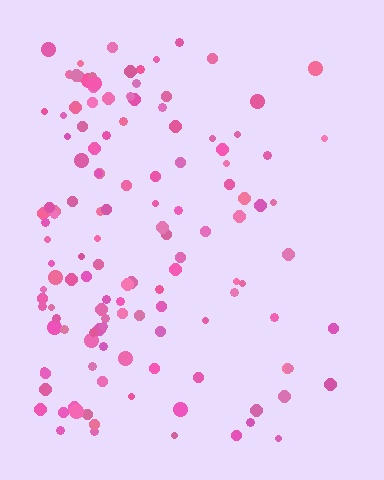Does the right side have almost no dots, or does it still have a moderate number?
Still a moderate number, just noticeably fewer than the left.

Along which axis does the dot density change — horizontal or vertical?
Horizontal.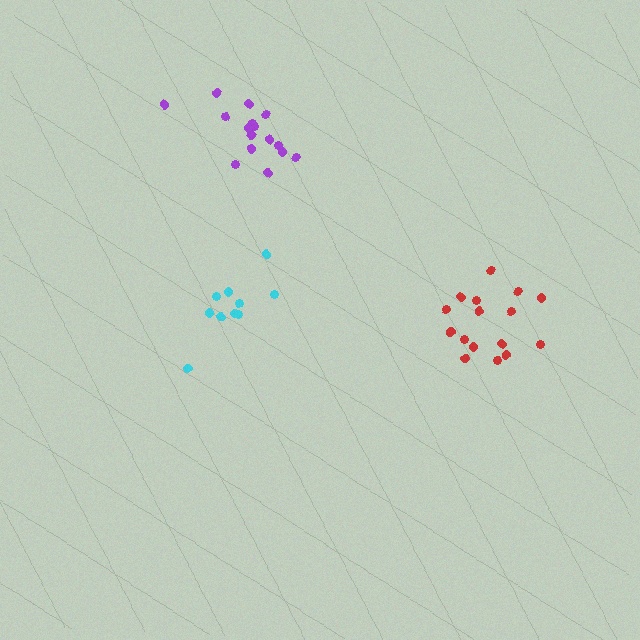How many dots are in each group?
Group 1: 16 dots, Group 2: 10 dots, Group 3: 16 dots (42 total).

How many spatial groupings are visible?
There are 3 spatial groupings.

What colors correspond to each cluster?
The clusters are colored: red, cyan, purple.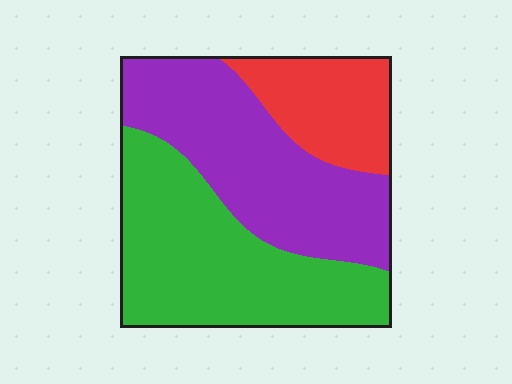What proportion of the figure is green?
Green covers around 40% of the figure.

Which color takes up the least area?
Red, at roughly 20%.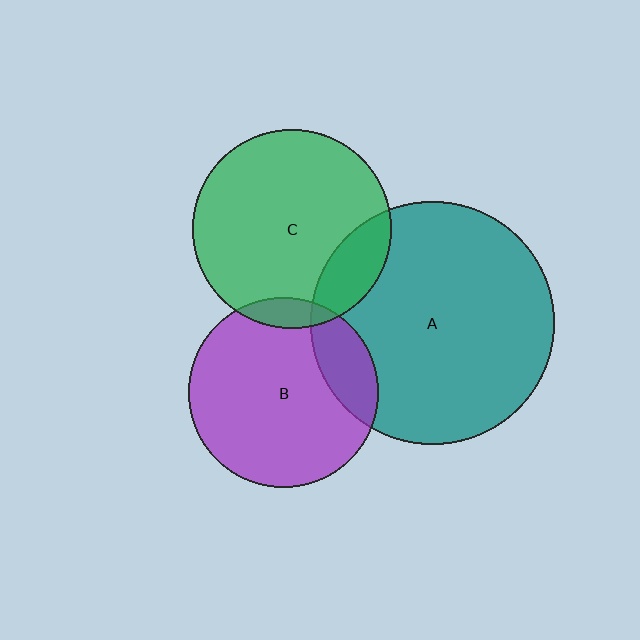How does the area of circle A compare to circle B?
Approximately 1.6 times.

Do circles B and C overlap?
Yes.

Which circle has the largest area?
Circle A (teal).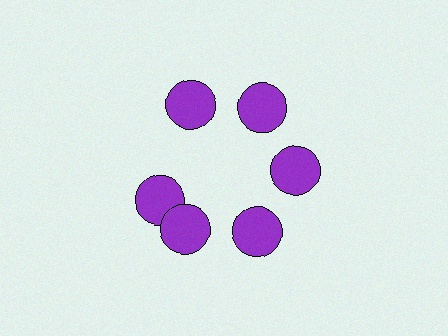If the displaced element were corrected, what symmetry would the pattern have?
It would have 6-fold rotational symmetry — the pattern would map onto itself every 60 degrees.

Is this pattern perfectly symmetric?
No. The 6 purple circles are arranged in a ring, but one element near the 9 o'clock position is rotated out of alignment along the ring, breaking the 6-fold rotational symmetry.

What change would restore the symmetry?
The symmetry would be restored by rotating it back into even spacing with its neighbors so that all 6 circles sit at equal angles and equal distance from the center.